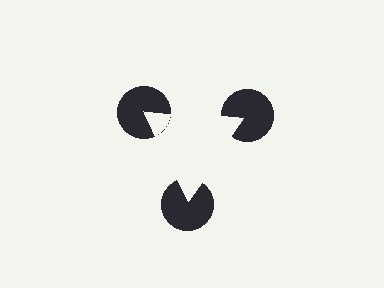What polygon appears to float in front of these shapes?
An illusory triangle — its edges are inferred from the aligned wedge cuts in the pac-man discs, not physically drawn.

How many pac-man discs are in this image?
There are 3 — one at each vertex of the illusory triangle.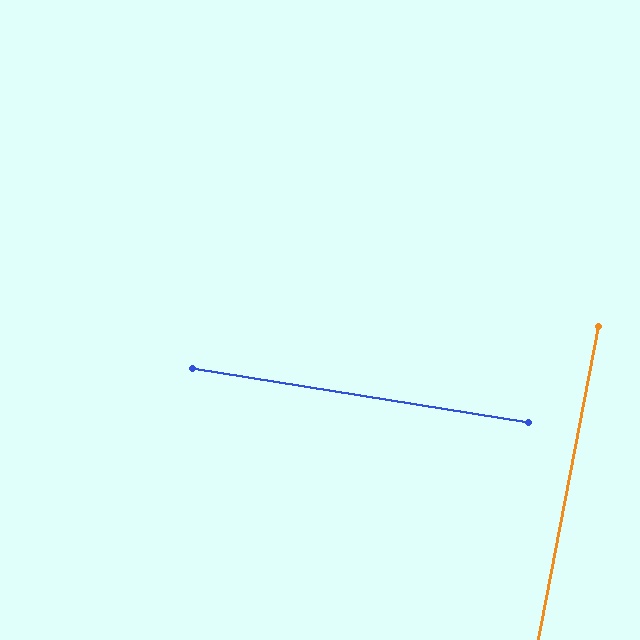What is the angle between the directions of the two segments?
Approximately 88 degrees.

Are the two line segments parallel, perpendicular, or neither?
Perpendicular — they meet at approximately 88°.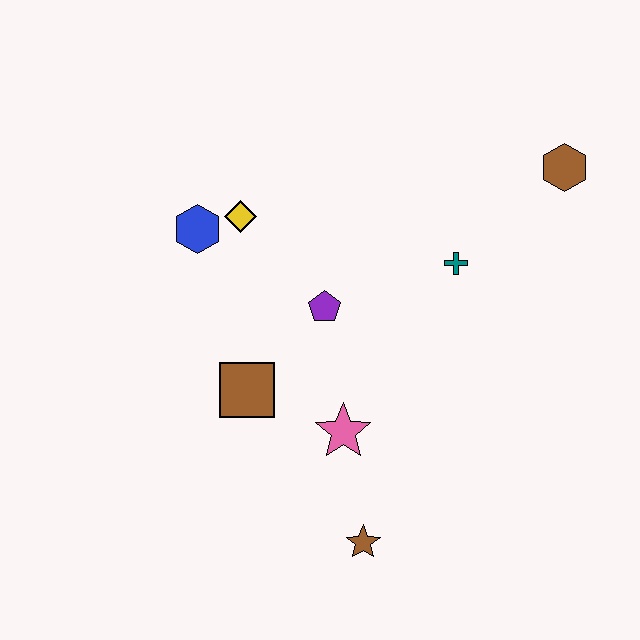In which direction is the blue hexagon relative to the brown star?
The blue hexagon is above the brown star.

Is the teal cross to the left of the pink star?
No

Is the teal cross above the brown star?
Yes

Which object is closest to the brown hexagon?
The teal cross is closest to the brown hexagon.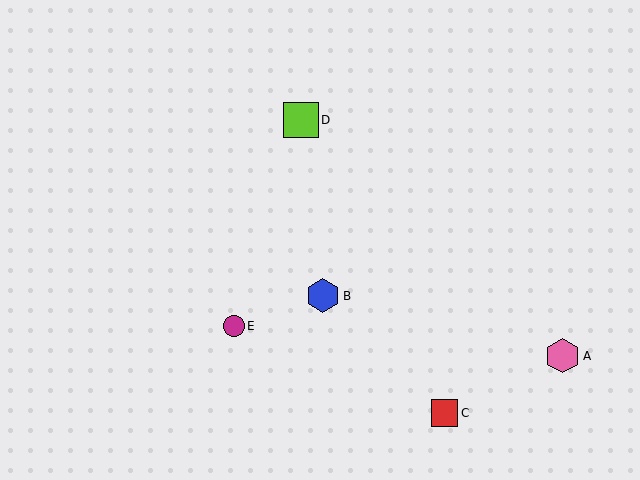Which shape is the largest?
The lime square (labeled D) is the largest.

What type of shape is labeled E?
Shape E is a magenta circle.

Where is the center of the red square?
The center of the red square is at (444, 413).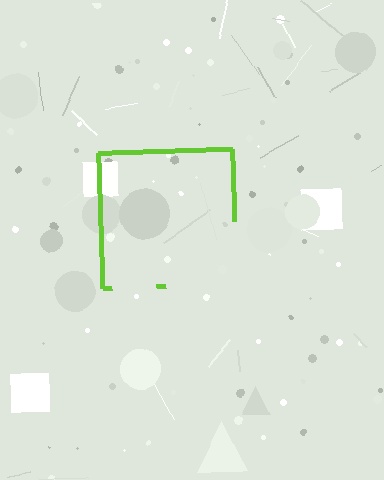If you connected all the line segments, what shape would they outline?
They would outline a square.